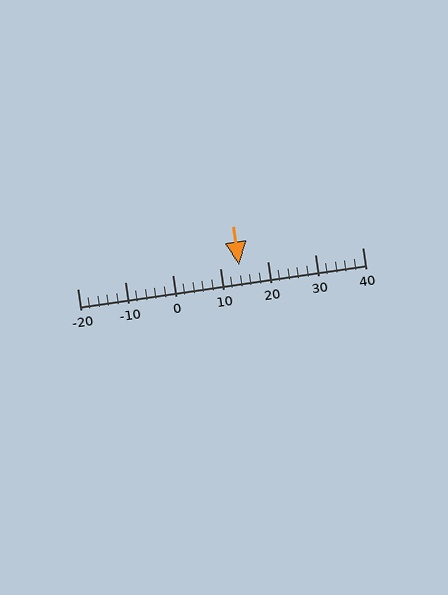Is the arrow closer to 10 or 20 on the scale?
The arrow is closer to 10.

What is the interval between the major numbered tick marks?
The major tick marks are spaced 10 units apart.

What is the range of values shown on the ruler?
The ruler shows values from -20 to 40.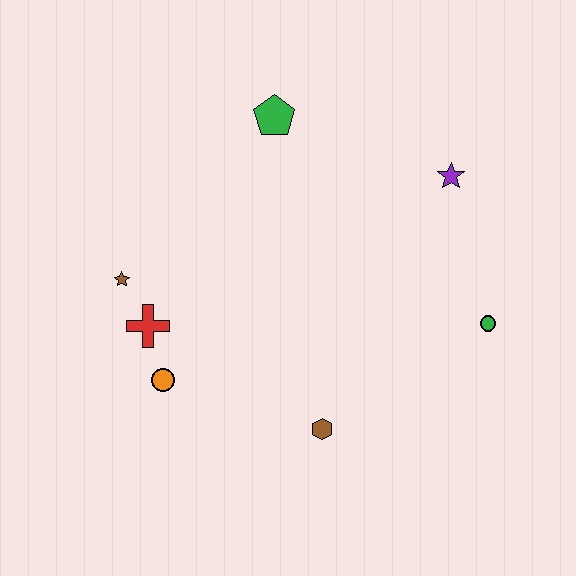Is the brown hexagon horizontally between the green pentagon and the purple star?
Yes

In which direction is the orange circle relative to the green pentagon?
The orange circle is below the green pentagon.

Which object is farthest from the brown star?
The green circle is farthest from the brown star.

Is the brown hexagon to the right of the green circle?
No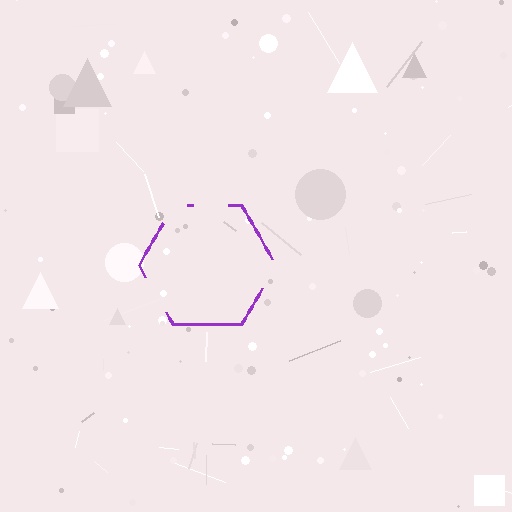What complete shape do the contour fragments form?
The contour fragments form a hexagon.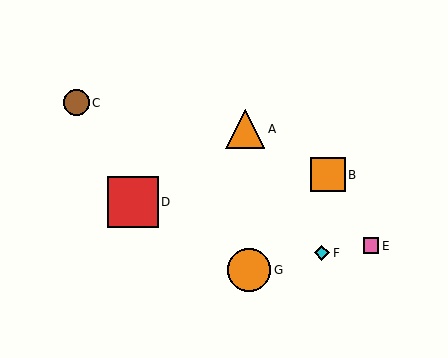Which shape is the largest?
The red square (labeled D) is the largest.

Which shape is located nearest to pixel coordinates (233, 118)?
The orange triangle (labeled A) at (245, 129) is nearest to that location.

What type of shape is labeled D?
Shape D is a red square.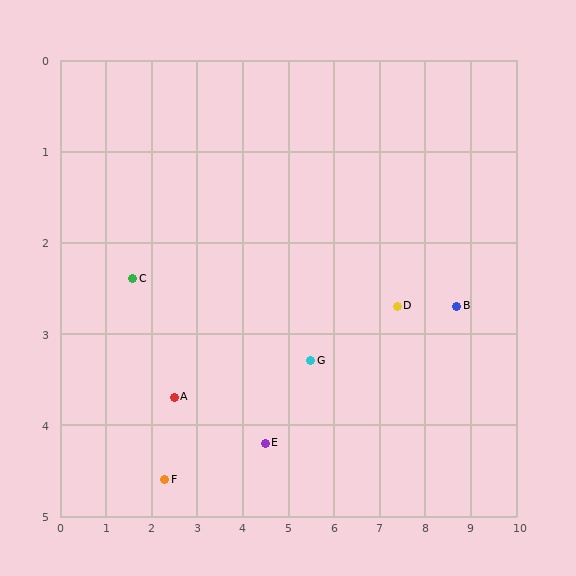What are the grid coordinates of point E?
Point E is at approximately (4.5, 4.2).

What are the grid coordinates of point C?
Point C is at approximately (1.6, 2.4).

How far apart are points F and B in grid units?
Points F and B are about 6.7 grid units apart.